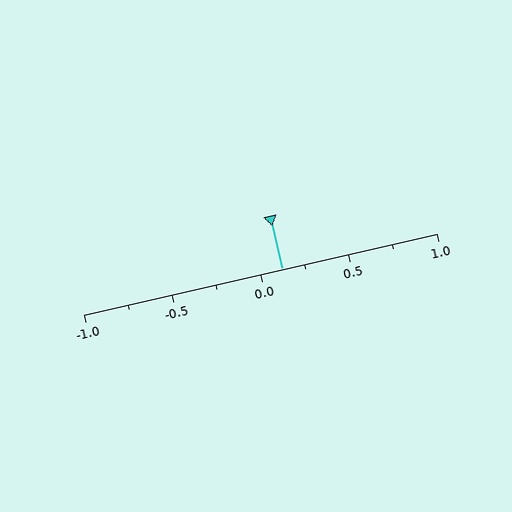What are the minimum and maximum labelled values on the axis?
The axis runs from -1.0 to 1.0.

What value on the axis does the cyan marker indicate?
The marker indicates approximately 0.12.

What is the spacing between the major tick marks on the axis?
The major ticks are spaced 0.5 apart.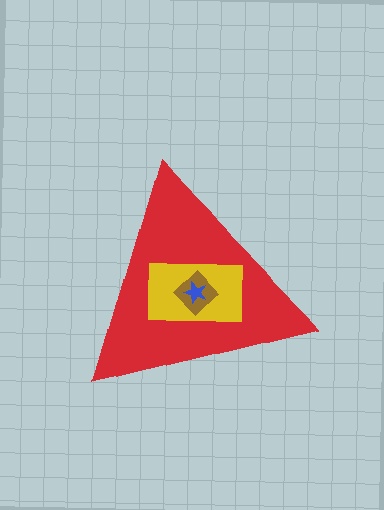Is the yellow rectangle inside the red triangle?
Yes.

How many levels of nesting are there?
4.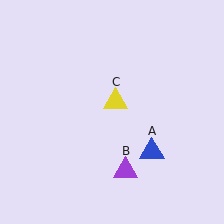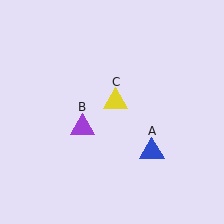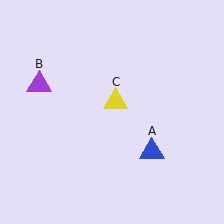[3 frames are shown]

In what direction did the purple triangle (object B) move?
The purple triangle (object B) moved up and to the left.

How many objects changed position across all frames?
1 object changed position: purple triangle (object B).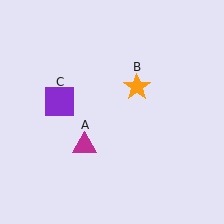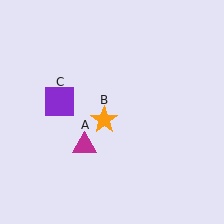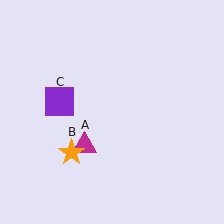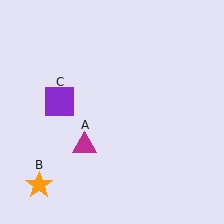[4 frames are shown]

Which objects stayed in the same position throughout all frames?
Magenta triangle (object A) and purple square (object C) remained stationary.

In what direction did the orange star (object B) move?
The orange star (object B) moved down and to the left.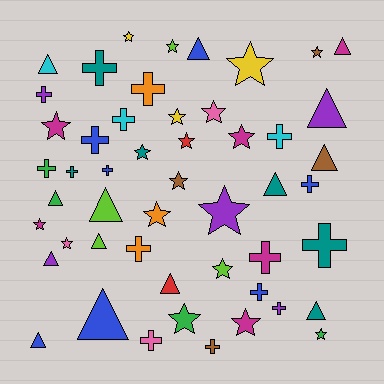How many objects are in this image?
There are 50 objects.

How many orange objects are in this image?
There are 3 orange objects.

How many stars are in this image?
There are 19 stars.